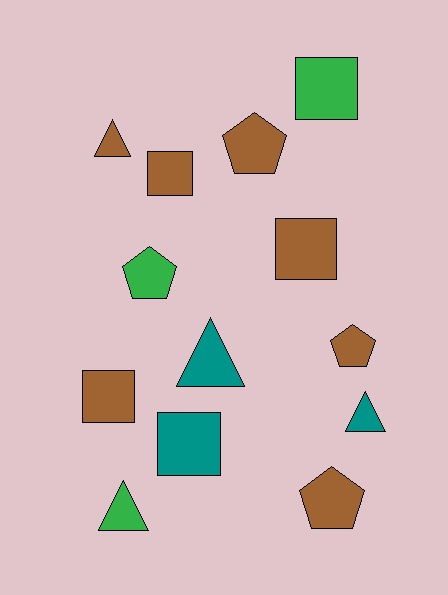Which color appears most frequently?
Brown, with 7 objects.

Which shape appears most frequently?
Square, with 5 objects.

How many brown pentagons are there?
There are 3 brown pentagons.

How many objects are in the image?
There are 13 objects.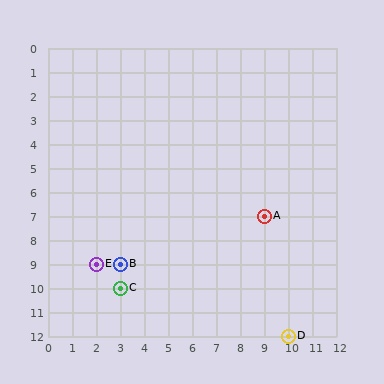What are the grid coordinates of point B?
Point B is at grid coordinates (3, 9).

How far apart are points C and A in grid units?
Points C and A are 6 columns and 3 rows apart (about 6.7 grid units diagonally).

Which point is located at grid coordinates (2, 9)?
Point E is at (2, 9).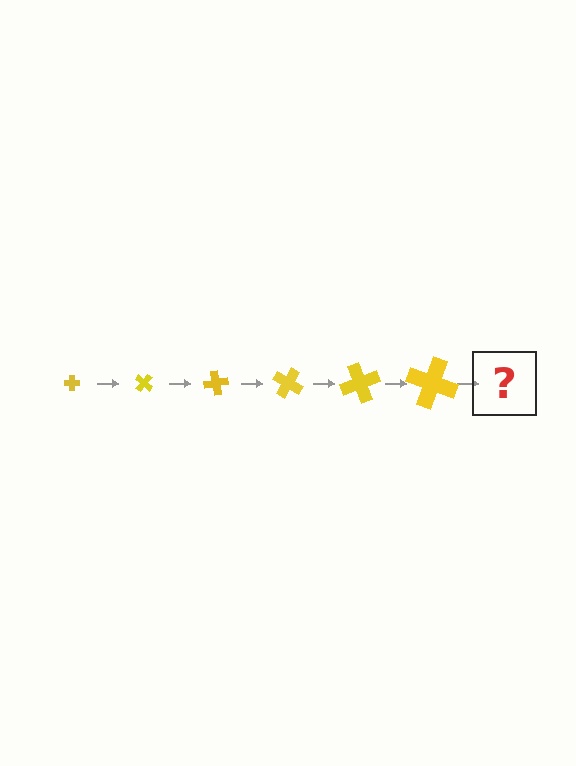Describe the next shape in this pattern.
It should be a cross, larger than the previous one and rotated 240 degrees from the start.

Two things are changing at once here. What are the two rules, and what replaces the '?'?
The two rules are that the cross grows larger each step and it rotates 40 degrees each step. The '?' should be a cross, larger than the previous one and rotated 240 degrees from the start.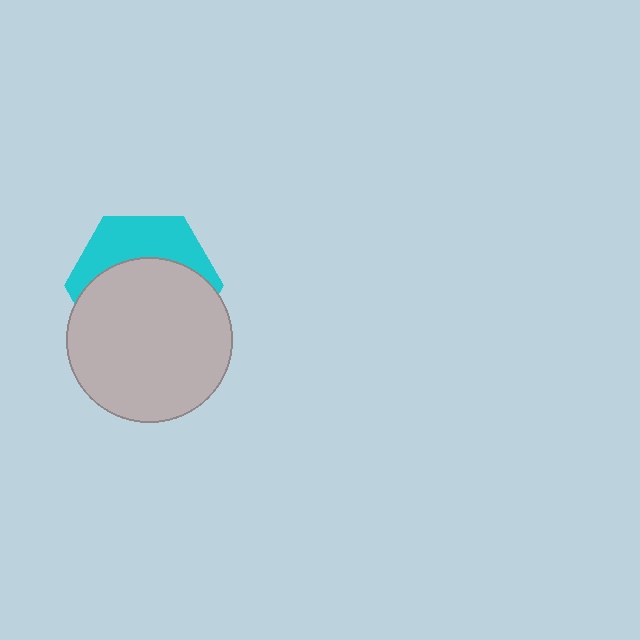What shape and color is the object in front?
The object in front is a light gray circle.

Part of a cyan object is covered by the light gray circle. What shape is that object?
It is a hexagon.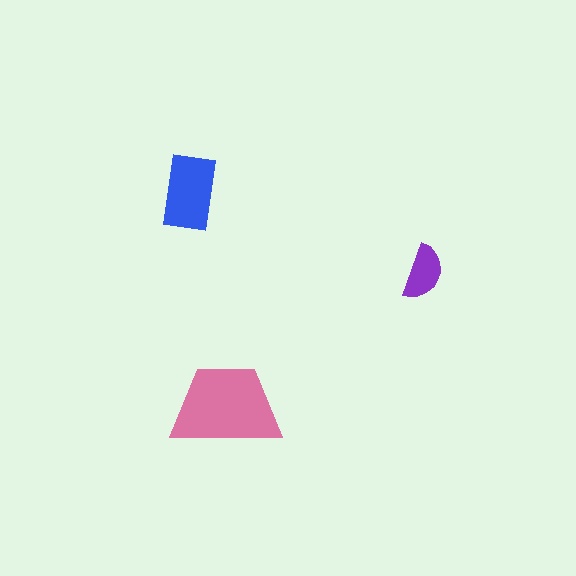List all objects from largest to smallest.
The pink trapezoid, the blue rectangle, the purple semicircle.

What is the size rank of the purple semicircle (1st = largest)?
3rd.